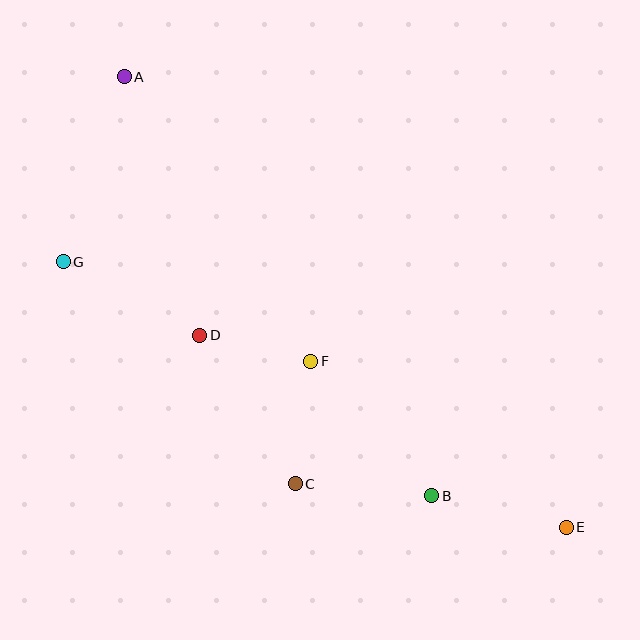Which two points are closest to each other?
Points D and F are closest to each other.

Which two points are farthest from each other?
Points A and E are farthest from each other.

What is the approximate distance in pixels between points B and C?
The distance between B and C is approximately 137 pixels.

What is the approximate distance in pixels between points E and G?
The distance between E and G is approximately 569 pixels.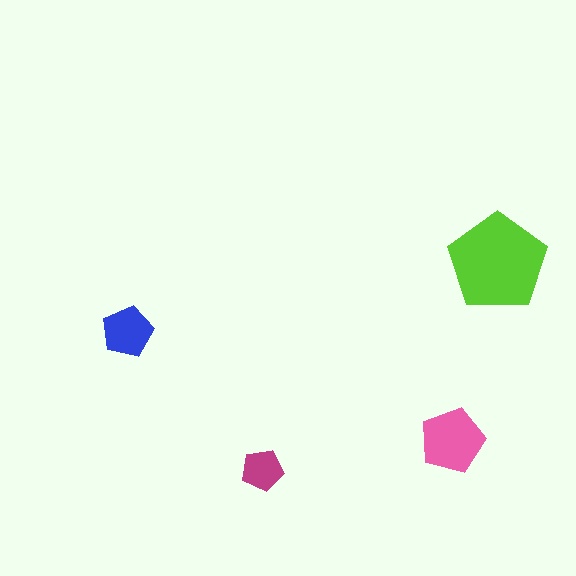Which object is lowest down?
The magenta pentagon is bottommost.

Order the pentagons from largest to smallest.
the lime one, the pink one, the blue one, the magenta one.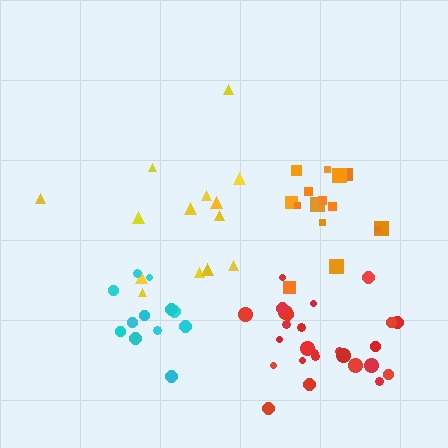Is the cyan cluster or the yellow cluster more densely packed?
Cyan.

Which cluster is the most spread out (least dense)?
Yellow.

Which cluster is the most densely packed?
Red.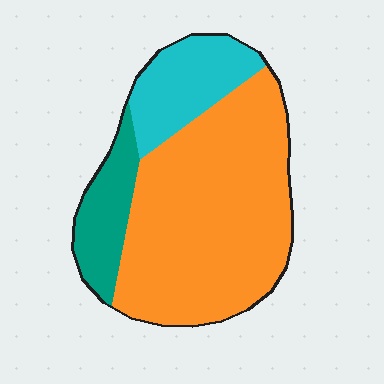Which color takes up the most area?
Orange, at roughly 65%.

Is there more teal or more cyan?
Cyan.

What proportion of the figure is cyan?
Cyan covers about 20% of the figure.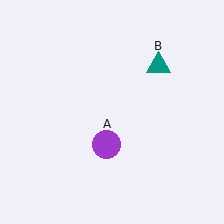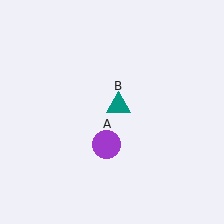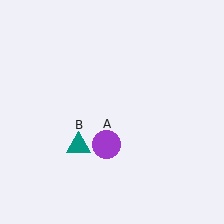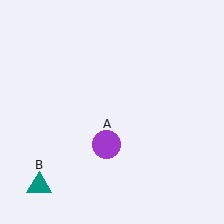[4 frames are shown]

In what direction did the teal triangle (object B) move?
The teal triangle (object B) moved down and to the left.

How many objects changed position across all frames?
1 object changed position: teal triangle (object B).